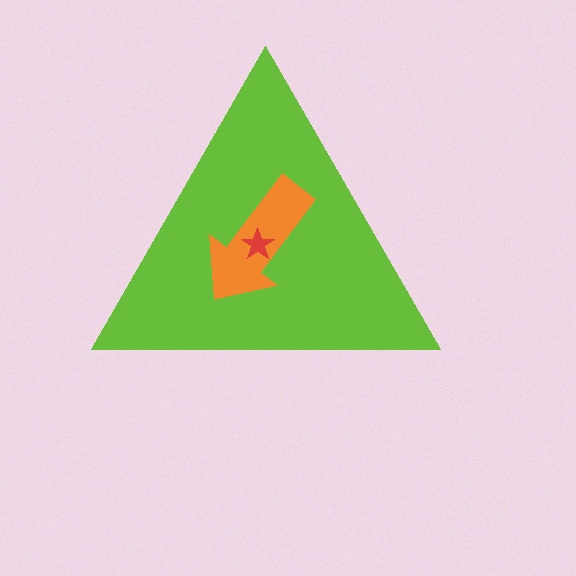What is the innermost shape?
The red star.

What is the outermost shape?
The lime triangle.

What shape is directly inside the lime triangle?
The orange arrow.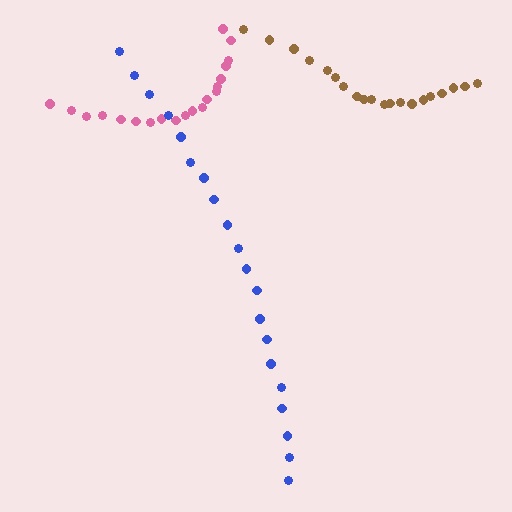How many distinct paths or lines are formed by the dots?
There are 3 distinct paths.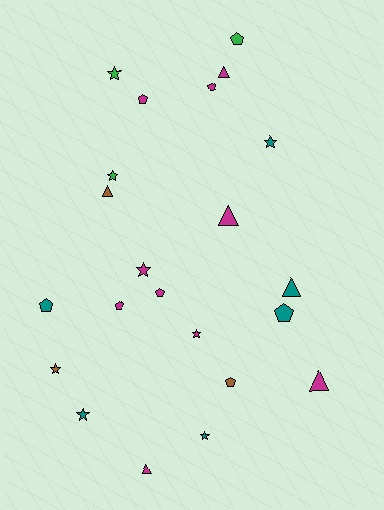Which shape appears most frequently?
Star, with 8 objects.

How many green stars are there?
There are 2 green stars.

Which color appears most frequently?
Magenta, with 10 objects.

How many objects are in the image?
There are 22 objects.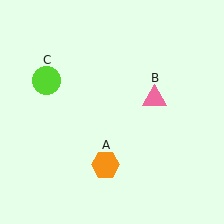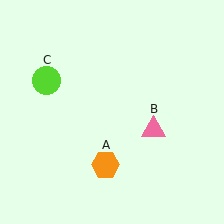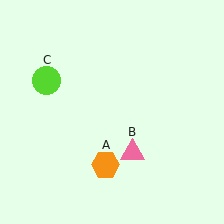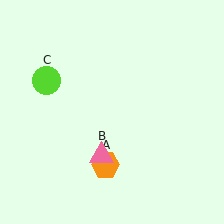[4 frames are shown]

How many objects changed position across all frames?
1 object changed position: pink triangle (object B).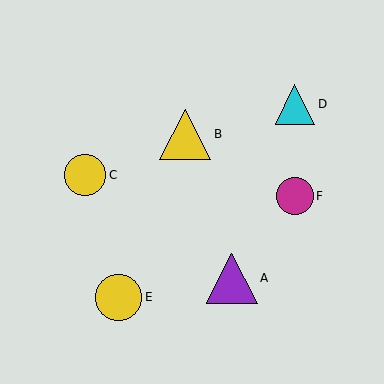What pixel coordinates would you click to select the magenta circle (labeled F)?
Click at (295, 196) to select the magenta circle F.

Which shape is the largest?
The yellow triangle (labeled B) is the largest.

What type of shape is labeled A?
Shape A is a purple triangle.